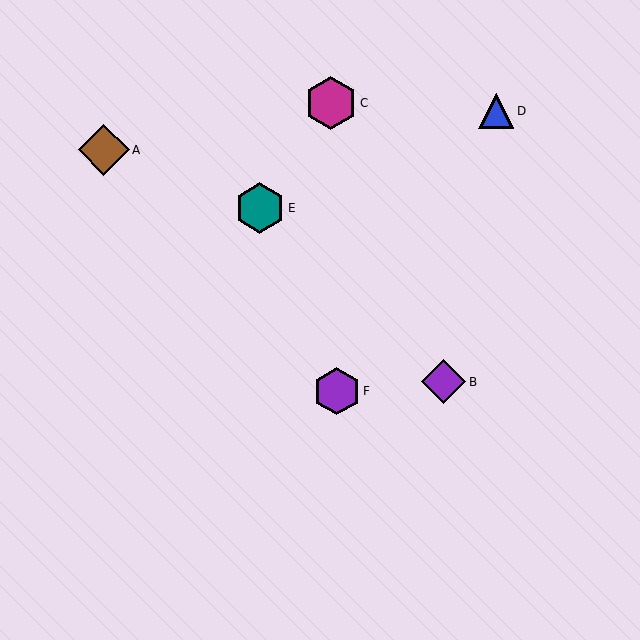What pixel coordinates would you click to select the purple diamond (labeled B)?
Click at (444, 382) to select the purple diamond B.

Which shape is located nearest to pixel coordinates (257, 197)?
The teal hexagon (labeled E) at (260, 208) is nearest to that location.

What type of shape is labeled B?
Shape B is a purple diamond.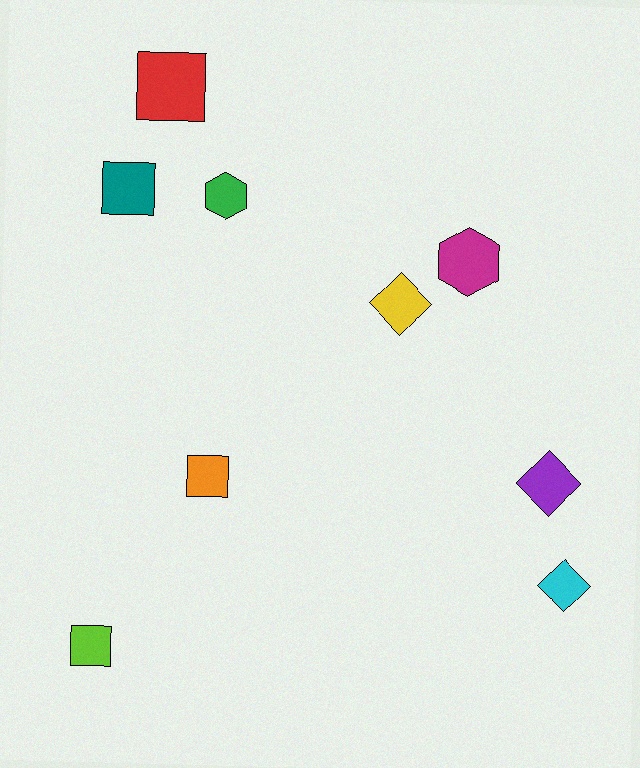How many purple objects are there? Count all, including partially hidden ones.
There is 1 purple object.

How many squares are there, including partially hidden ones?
There are 4 squares.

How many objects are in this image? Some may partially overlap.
There are 9 objects.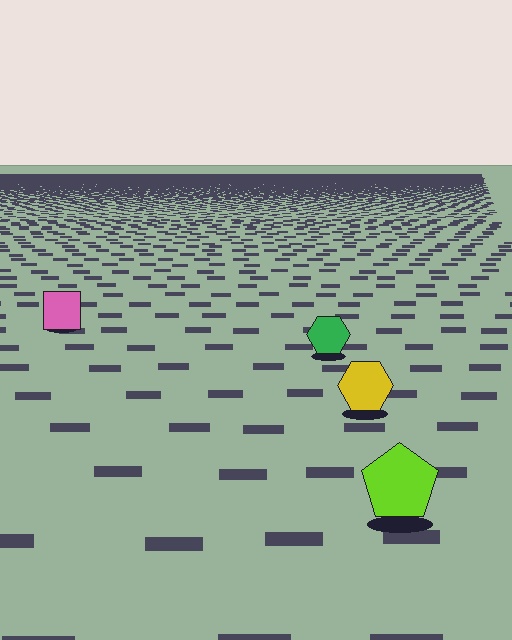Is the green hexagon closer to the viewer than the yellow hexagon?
No. The yellow hexagon is closer — you can tell from the texture gradient: the ground texture is coarser near it.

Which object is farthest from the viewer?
The pink square is farthest from the viewer. It appears smaller and the ground texture around it is denser.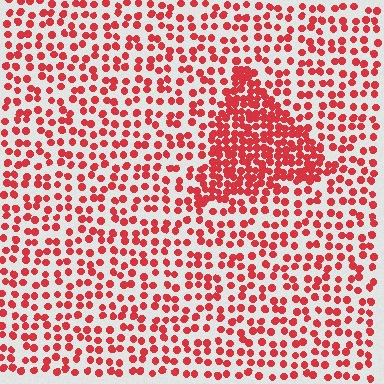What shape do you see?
I see a triangle.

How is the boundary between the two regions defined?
The boundary is defined by a change in element density (approximately 2.3x ratio). All elements are the same color, size, and shape.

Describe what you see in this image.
The image contains small red elements arranged at two different densities. A triangle-shaped region is visible where the elements are more densely packed than the surrounding area.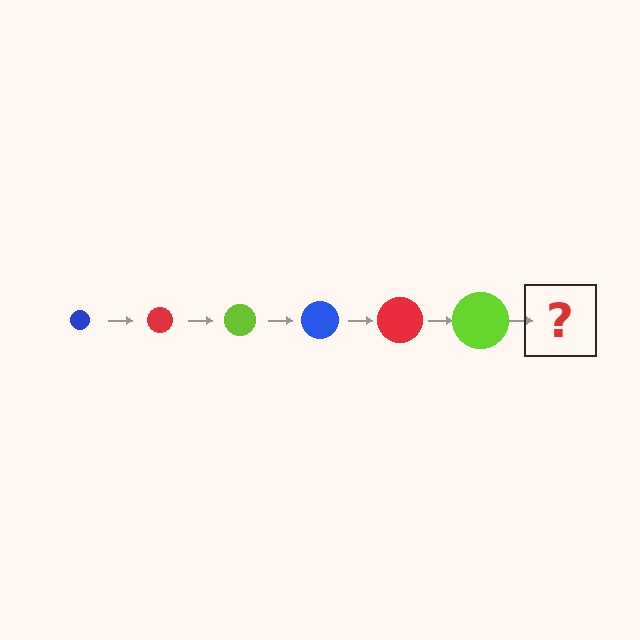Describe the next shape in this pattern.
It should be a blue circle, larger than the previous one.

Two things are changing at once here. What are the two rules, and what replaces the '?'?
The two rules are that the circle grows larger each step and the color cycles through blue, red, and lime. The '?' should be a blue circle, larger than the previous one.